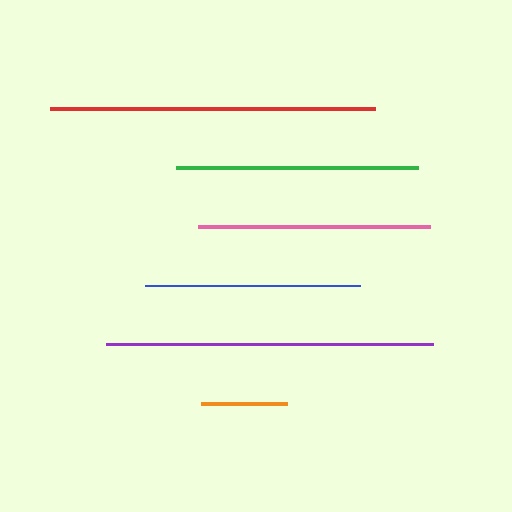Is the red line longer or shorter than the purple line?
The purple line is longer than the red line.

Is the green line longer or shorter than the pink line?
The green line is longer than the pink line.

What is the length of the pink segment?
The pink segment is approximately 232 pixels long.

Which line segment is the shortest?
The orange line is the shortest at approximately 86 pixels.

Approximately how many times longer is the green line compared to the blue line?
The green line is approximately 1.1 times the length of the blue line.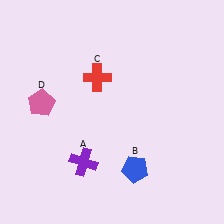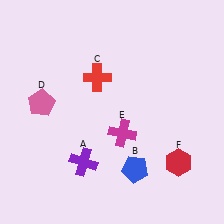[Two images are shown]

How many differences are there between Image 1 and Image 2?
There are 2 differences between the two images.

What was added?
A magenta cross (E), a red hexagon (F) were added in Image 2.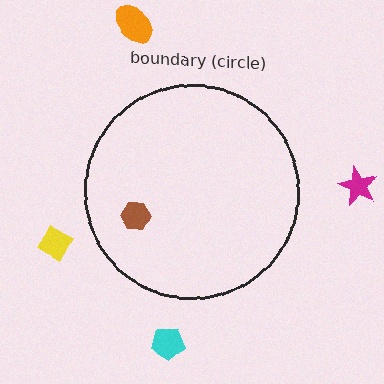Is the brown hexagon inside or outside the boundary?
Inside.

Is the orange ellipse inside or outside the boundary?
Outside.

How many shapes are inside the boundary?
1 inside, 4 outside.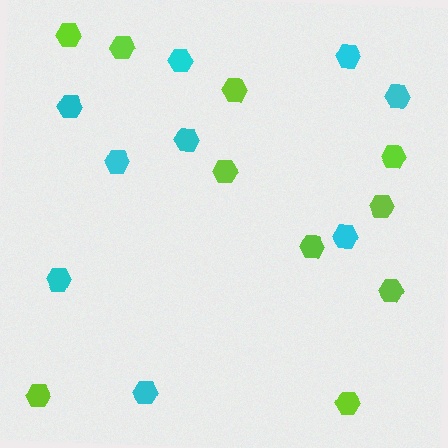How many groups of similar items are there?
There are 2 groups: one group of lime hexagons (10) and one group of cyan hexagons (9).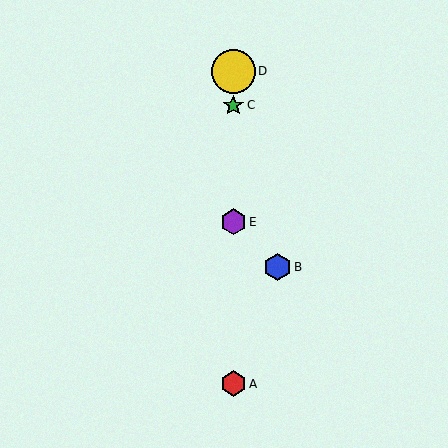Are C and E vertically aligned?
Yes, both are at x≈233.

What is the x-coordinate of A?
Object A is at x≈233.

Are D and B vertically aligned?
No, D is at x≈233 and B is at x≈277.